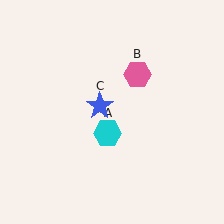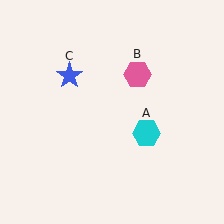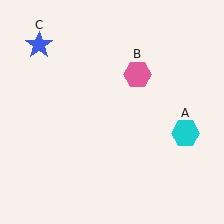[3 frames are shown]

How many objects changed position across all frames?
2 objects changed position: cyan hexagon (object A), blue star (object C).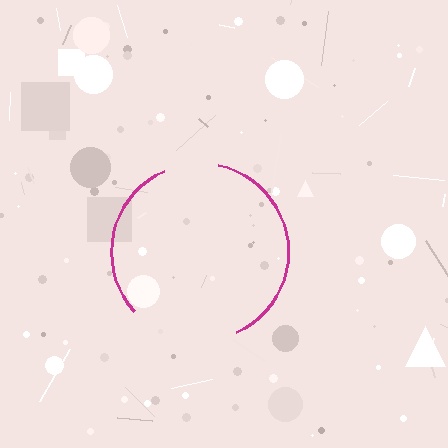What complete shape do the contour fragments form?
The contour fragments form a circle.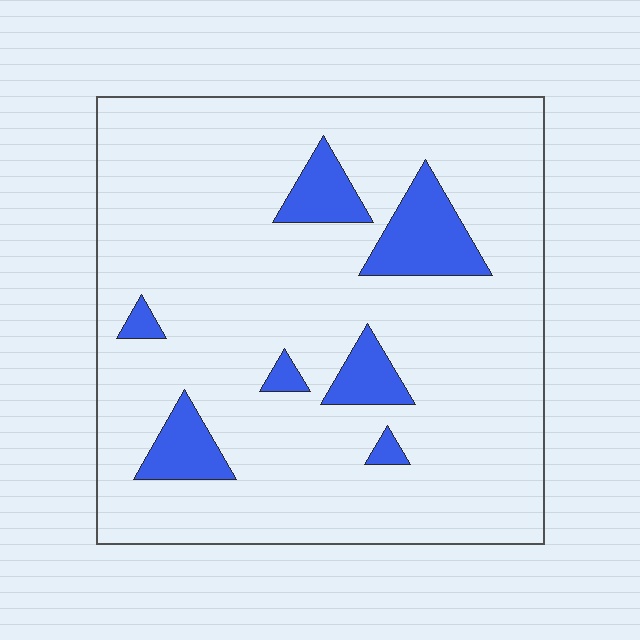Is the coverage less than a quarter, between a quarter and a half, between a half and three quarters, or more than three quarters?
Less than a quarter.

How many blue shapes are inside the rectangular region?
7.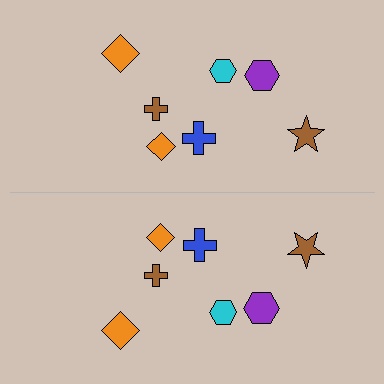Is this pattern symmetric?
Yes, this pattern has bilateral (reflection) symmetry.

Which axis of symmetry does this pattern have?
The pattern has a horizontal axis of symmetry running through the center of the image.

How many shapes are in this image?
There are 14 shapes in this image.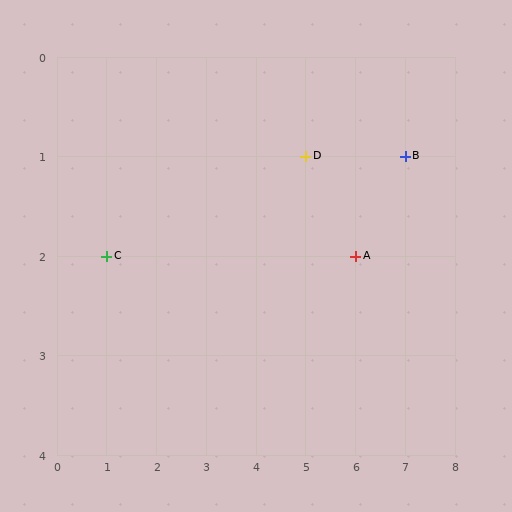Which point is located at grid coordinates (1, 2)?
Point C is at (1, 2).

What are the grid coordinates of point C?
Point C is at grid coordinates (1, 2).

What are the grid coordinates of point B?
Point B is at grid coordinates (7, 1).